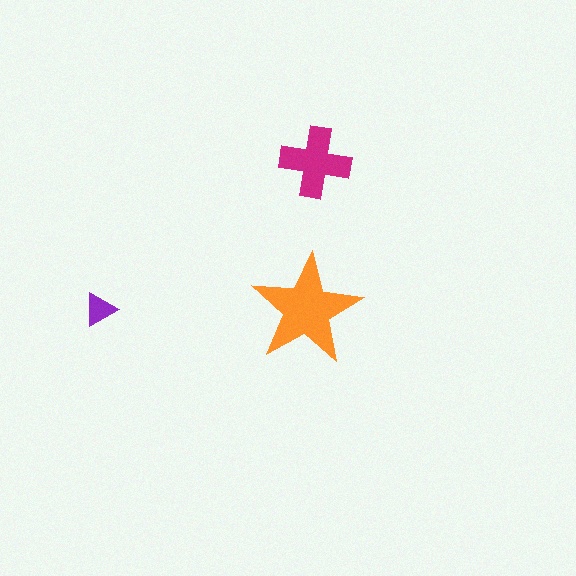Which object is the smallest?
The purple triangle.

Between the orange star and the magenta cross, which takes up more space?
The orange star.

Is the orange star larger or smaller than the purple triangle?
Larger.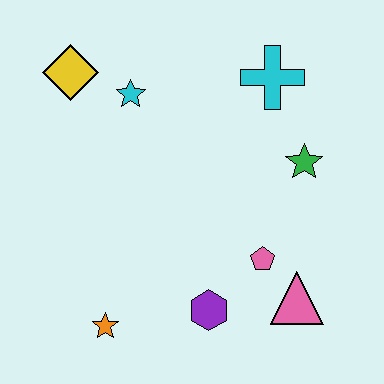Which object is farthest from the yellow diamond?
The pink triangle is farthest from the yellow diamond.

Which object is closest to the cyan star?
The yellow diamond is closest to the cyan star.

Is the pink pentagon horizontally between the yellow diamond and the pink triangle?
Yes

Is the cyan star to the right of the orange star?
Yes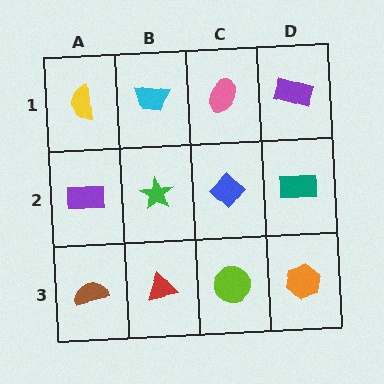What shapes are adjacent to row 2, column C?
A pink ellipse (row 1, column C), a lime circle (row 3, column C), a green star (row 2, column B), a teal rectangle (row 2, column D).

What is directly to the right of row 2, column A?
A green star.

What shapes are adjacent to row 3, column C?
A blue diamond (row 2, column C), a red triangle (row 3, column B), an orange hexagon (row 3, column D).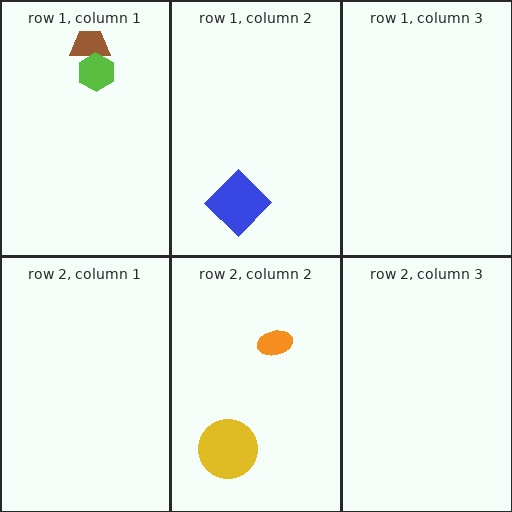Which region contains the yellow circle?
The row 2, column 2 region.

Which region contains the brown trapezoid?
The row 1, column 1 region.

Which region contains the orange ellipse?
The row 2, column 2 region.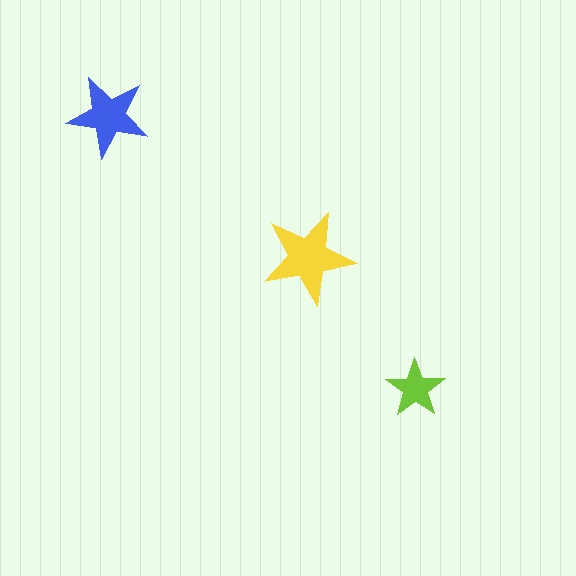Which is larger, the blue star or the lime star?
The blue one.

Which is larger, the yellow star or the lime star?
The yellow one.